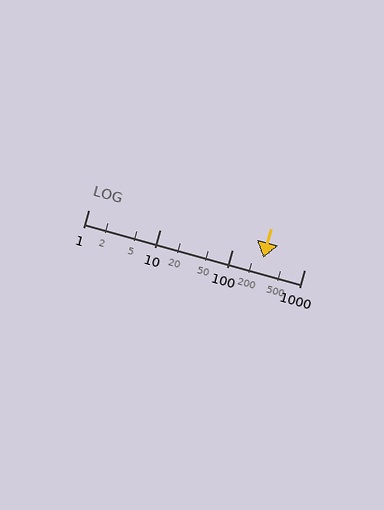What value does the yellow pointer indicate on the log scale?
The pointer indicates approximately 270.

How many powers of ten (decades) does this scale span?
The scale spans 3 decades, from 1 to 1000.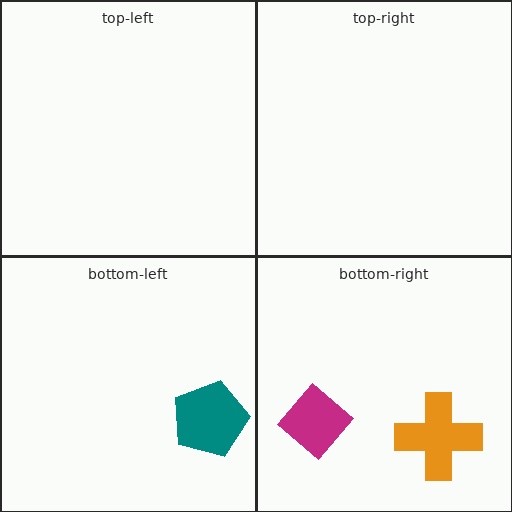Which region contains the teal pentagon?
The bottom-left region.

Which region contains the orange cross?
The bottom-right region.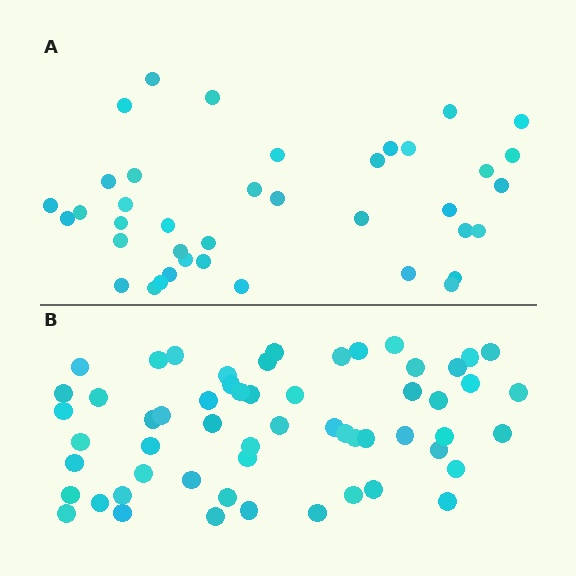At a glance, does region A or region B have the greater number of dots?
Region B (the bottom region) has more dots.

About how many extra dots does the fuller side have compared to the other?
Region B has approximately 20 more dots than region A.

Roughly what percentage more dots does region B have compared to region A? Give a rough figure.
About 45% more.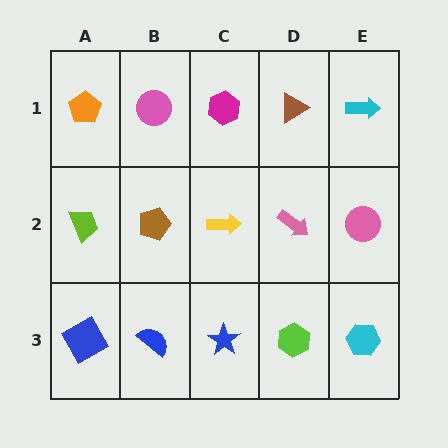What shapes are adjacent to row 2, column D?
A brown triangle (row 1, column D), a lime hexagon (row 3, column D), a yellow arrow (row 2, column C), a pink circle (row 2, column E).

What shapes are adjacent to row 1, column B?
A brown pentagon (row 2, column B), an orange pentagon (row 1, column A), a magenta hexagon (row 1, column C).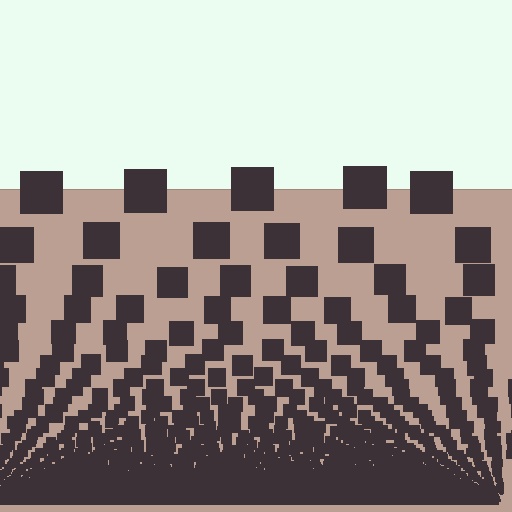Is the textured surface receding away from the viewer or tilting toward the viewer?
The surface appears to tilt toward the viewer. Texture elements get larger and sparser toward the top.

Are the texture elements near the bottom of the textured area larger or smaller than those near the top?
Smaller. The gradient is inverted — elements near the bottom are smaller and denser.